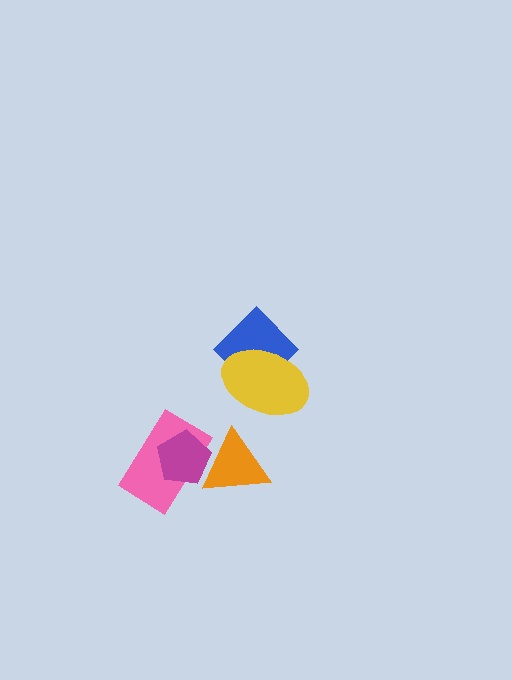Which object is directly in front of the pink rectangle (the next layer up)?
The magenta pentagon is directly in front of the pink rectangle.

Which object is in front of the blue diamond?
The yellow ellipse is in front of the blue diamond.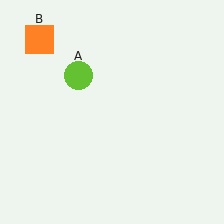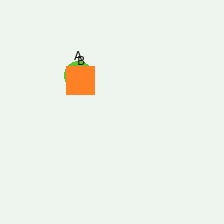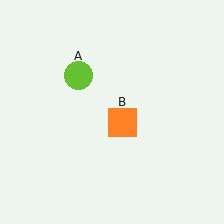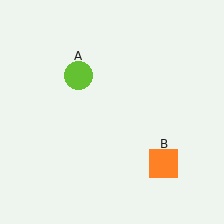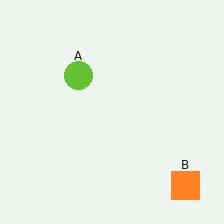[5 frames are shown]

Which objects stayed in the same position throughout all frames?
Lime circle (object A) remained stationary.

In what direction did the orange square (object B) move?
The orange square (object B) moved down and to the right.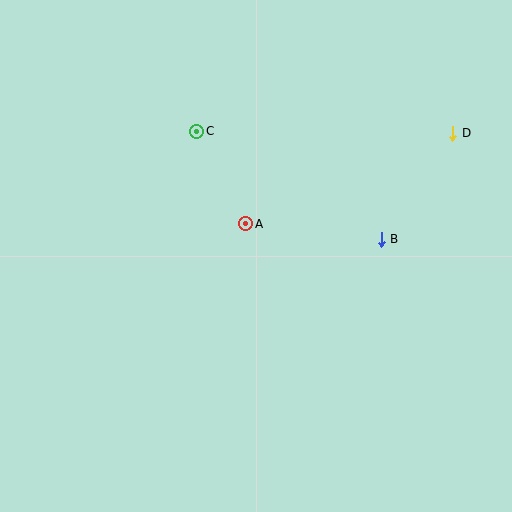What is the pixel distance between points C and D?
The distance between C and D is 256 pixels.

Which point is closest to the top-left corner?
Point C is closest to the top-left corner.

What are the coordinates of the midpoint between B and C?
The midpoint between B and C is at (289, 185).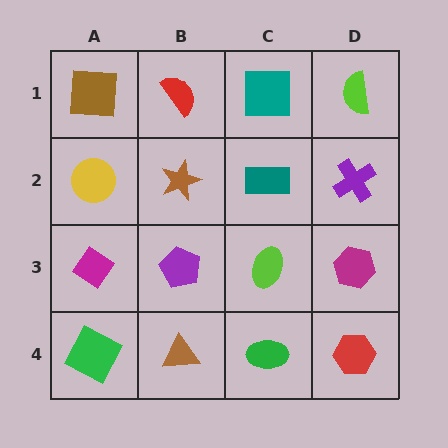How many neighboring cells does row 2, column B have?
4.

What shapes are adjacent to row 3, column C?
A teal rectangle (row 2, column C), a green ellipse (row 4, column C), a purple pentagon (row 3, column B), a magenta hexagon (row 3, column D).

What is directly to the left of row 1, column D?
A teal square.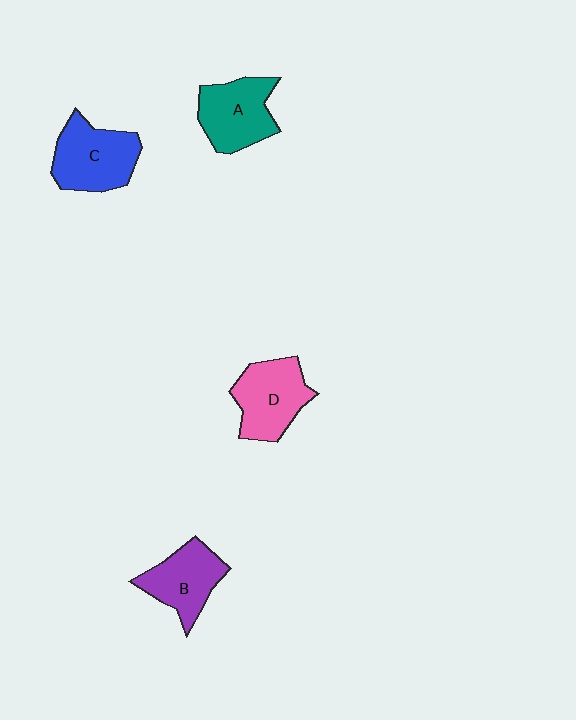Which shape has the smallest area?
Shape B (purple).